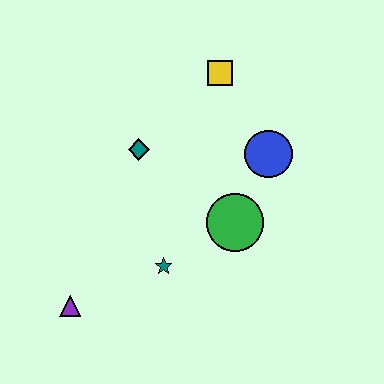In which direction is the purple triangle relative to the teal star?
The purple triangle is to the left of the teal star.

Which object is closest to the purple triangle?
The teal star is closest to the purple triangle.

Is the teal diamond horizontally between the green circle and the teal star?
No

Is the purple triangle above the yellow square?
No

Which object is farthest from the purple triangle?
The yellow square is farthest from the purple triangle.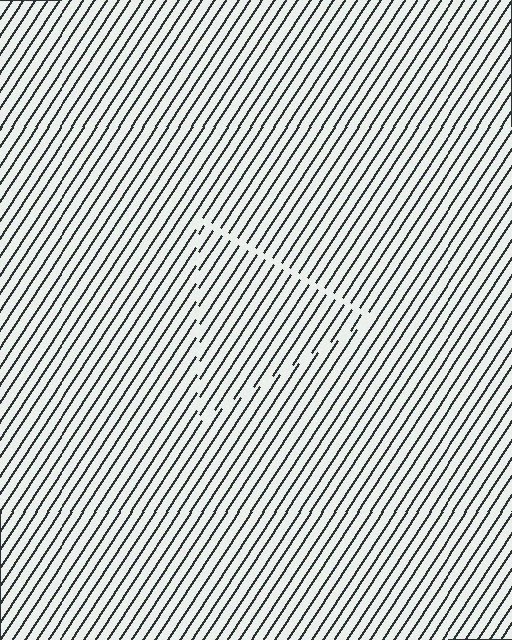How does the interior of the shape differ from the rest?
The interior of the shape contains the same grating, shifted by half a period — the contour is defined by the phase discontinuity where line-ends from the inner and outer gratings abut.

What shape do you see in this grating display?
An illusory triangle. The interior of the shape contains the same grating, shifted by half a period — the contour is defined by the phase discontinuity where line-ends from the inner and outer gratings abut.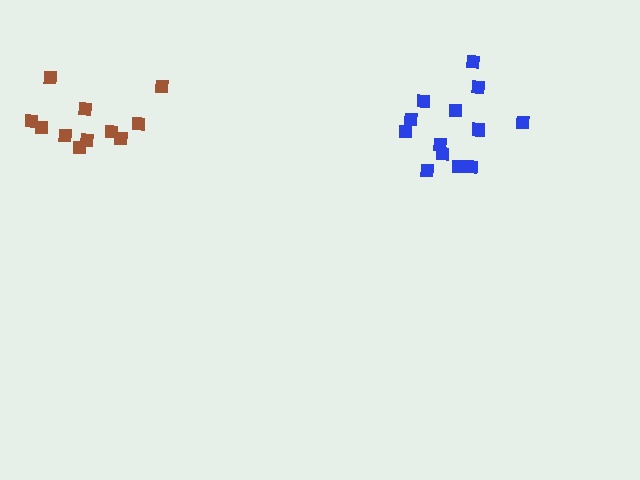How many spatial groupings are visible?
There are 2 spatial groupings.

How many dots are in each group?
Group 1: 14 dots, Group 2: 11 dots (25 total).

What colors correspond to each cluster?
The clusters are colored: blue, brown.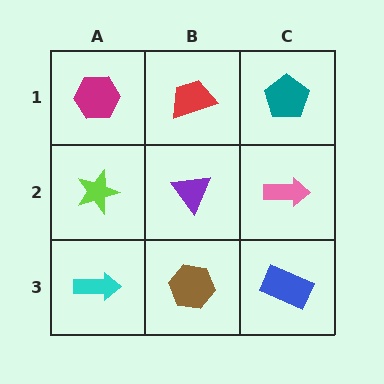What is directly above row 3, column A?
A lime star.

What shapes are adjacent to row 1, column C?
A pink arrow (row 2, column C), a red trapezoid (row 1, column B).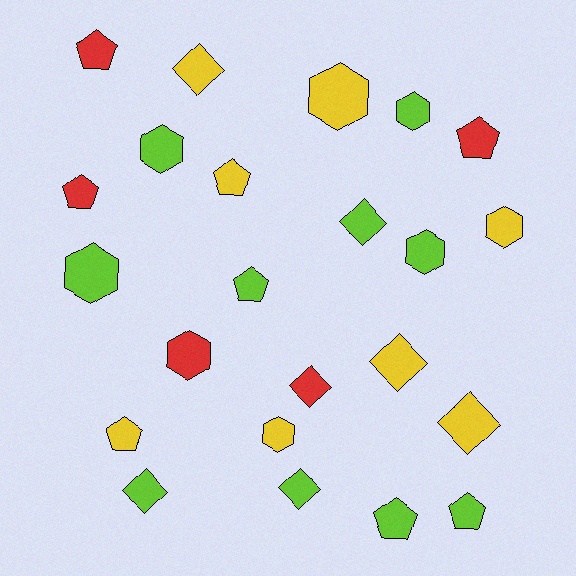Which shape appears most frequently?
Pentagon, with 8 objects.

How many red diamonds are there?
There is 1 red diamond.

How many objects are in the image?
There are 23 objects.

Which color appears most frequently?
Lime, with 10 objects.